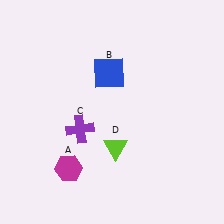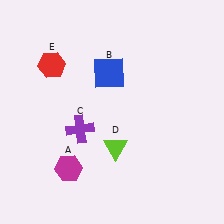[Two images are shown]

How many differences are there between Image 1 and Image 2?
There is 1 difference between the two images.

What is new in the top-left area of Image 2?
A red hexagon (E) was added in the top-left area of Image 2.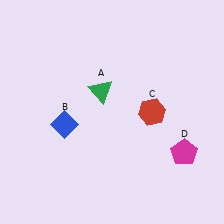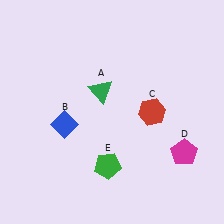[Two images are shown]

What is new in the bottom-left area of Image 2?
A green pentagon (E) was added in the bottom-left area of Image 2.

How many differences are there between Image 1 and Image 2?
There is 1 difference between the two images.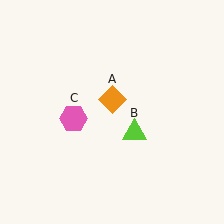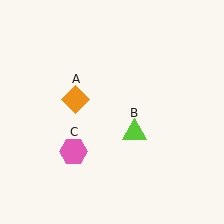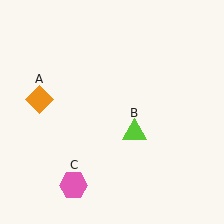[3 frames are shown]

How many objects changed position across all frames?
2 objects changed position: orange diamond (object A), pink hexagon (object C).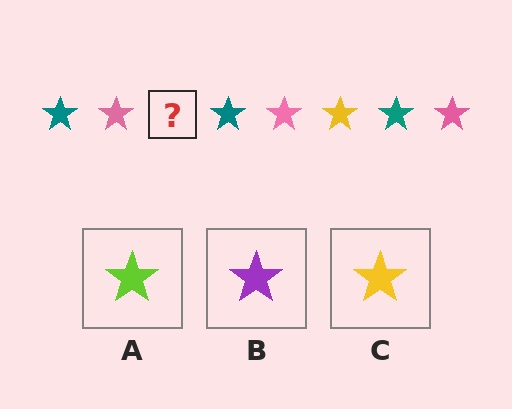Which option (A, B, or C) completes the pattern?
C.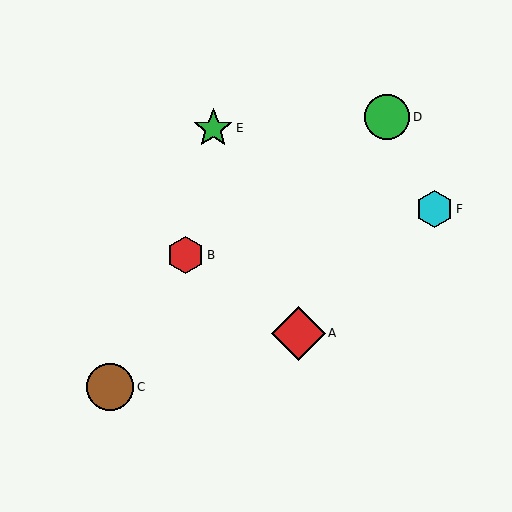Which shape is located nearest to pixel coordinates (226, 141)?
The green star (labeled E) at (213, 128) is nearest to that location.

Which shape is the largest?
The red diamond (labeled A) is the largest.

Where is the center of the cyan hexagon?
The center of the cyan hexagon is at (435, 209).